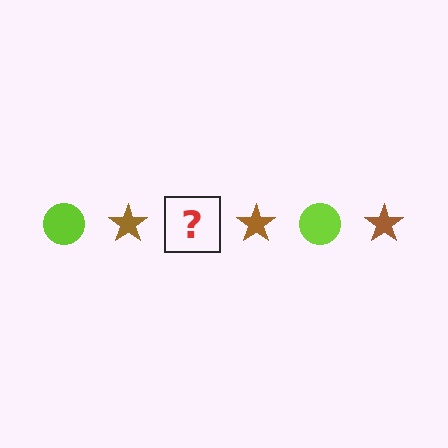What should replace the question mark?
The question mark should be replaced with a lime circle.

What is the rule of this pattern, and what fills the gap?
The rule is that the pattern alternates between lime circle and brown star. The gap should be filled with a lime circle.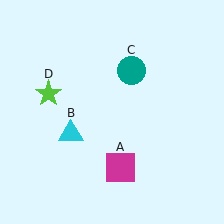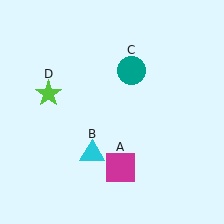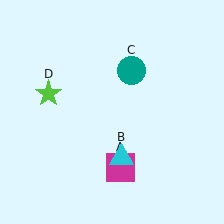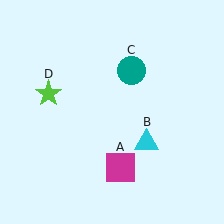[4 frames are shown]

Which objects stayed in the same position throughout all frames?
Magenta square (object A) and teal circle (object C) and lime star (object D) remained stationary.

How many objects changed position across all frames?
1 object changed position: cyan triangle (object B).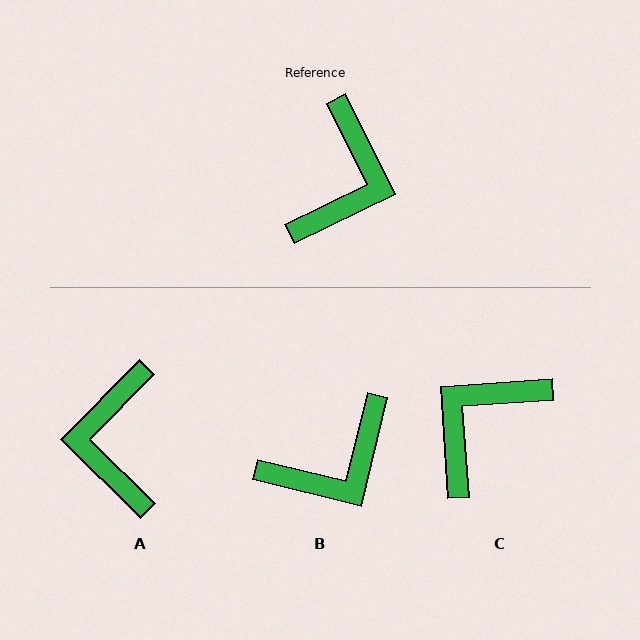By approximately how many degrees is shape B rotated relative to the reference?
Approximately 40 degrees clockwise.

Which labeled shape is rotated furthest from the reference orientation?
A, about 161 degrees away.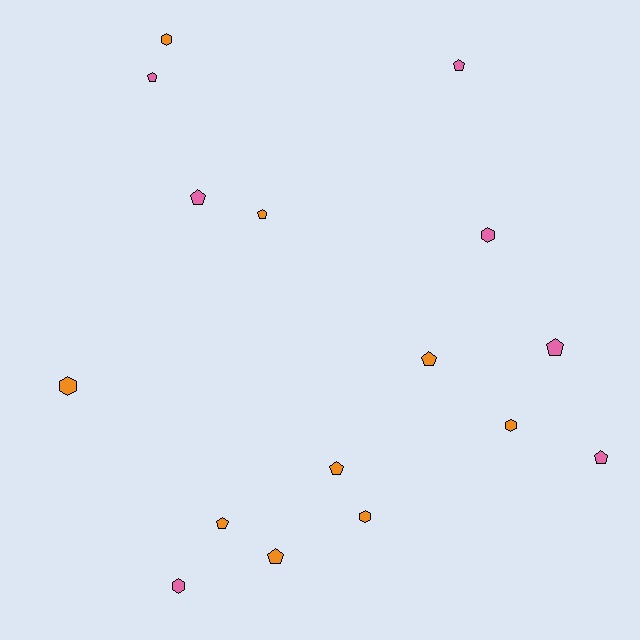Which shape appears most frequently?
Pentagon, with 10 objects.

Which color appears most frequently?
Orange, with 9 objects.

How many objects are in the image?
There are 16 objects.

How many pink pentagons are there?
There are 5 pink pentagons.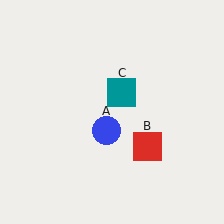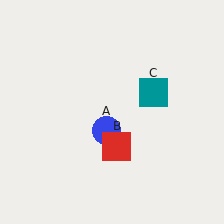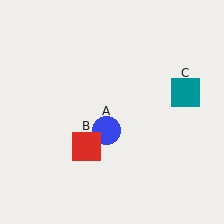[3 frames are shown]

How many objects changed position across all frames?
2 objects changed position: red square (object B), teal square (object C).